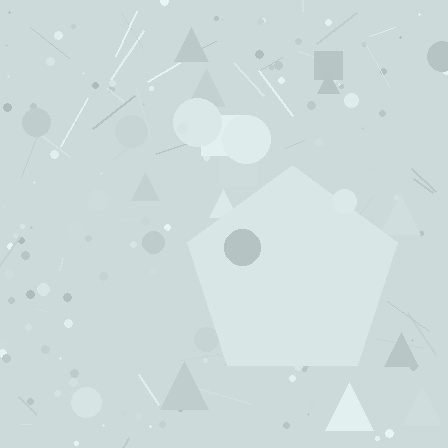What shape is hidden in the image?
A pentagon is hidden in the image.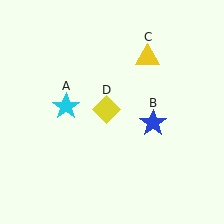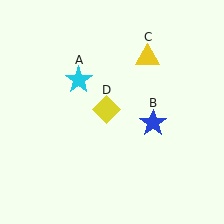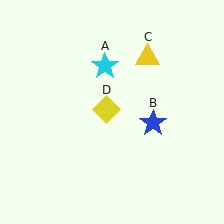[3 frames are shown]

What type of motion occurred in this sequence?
The cyan star (object A) rotated clockwise around the center of the scene.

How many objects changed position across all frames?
1 object changed position: cyan star (object A).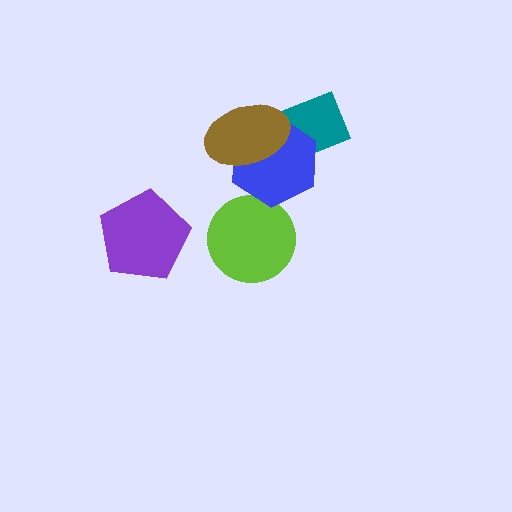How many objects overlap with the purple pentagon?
0 objects overlap with the purple pentagon.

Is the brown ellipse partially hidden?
No, no other shape covers it.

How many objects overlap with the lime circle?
1 object overlaps with the lime circle.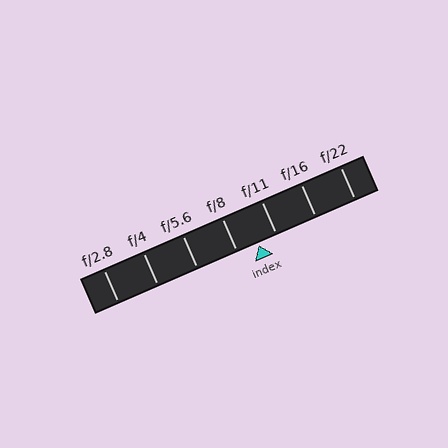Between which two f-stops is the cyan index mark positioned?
The index mark is between f/8 and f/11.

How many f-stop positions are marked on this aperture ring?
There are 7 f-stop positions marked.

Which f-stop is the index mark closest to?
The index mark is closest to f/11.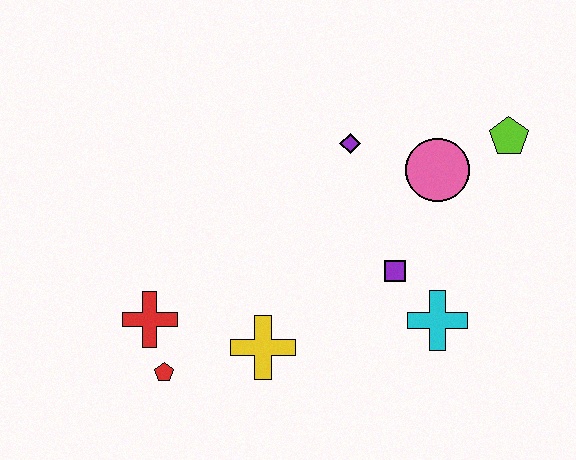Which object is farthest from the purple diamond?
The red pentagon is farthest from the purple diamond.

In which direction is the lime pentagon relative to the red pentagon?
The lime pentagon is to the right of the red pentagon.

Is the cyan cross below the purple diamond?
Yes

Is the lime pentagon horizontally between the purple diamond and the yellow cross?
No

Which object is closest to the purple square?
The cyan cross is closest to the purple square.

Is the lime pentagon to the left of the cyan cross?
No